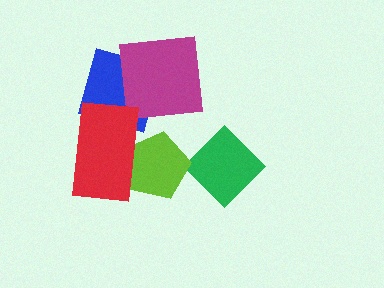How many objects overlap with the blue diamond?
2 objects overlap with the blue diamond.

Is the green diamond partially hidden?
Yes, it is partially covered by another shape.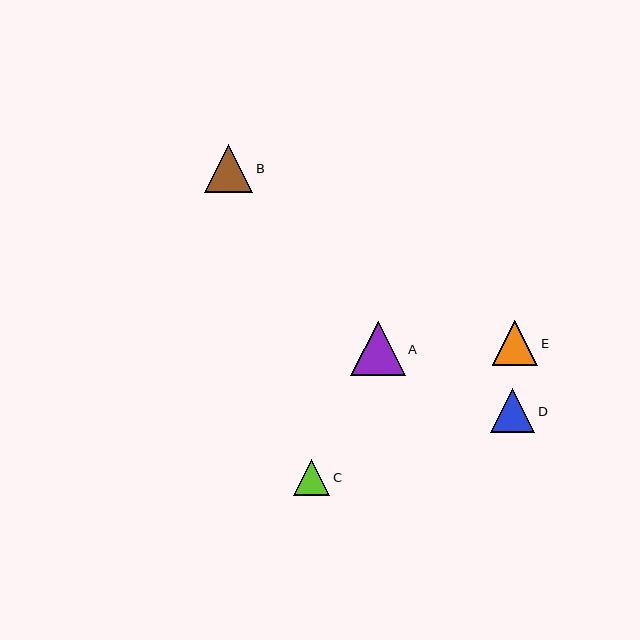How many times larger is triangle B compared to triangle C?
Triangle B is approximately 1.3 times the size of triangle C.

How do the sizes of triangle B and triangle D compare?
Triangle B and triangle D are approximately the same size.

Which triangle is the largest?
Triangle A is the largest with a size of approximately 54 pixels.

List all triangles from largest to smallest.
From largest to smallest: A, B, E, D, C.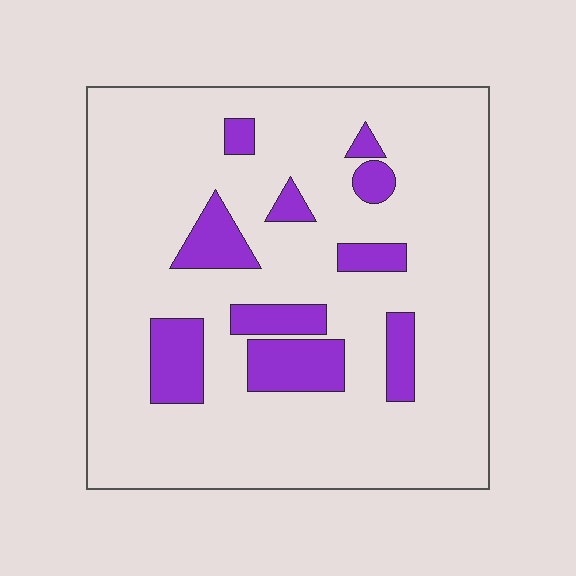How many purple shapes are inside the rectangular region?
10.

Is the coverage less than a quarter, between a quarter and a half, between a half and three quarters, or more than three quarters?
Less than a quarter.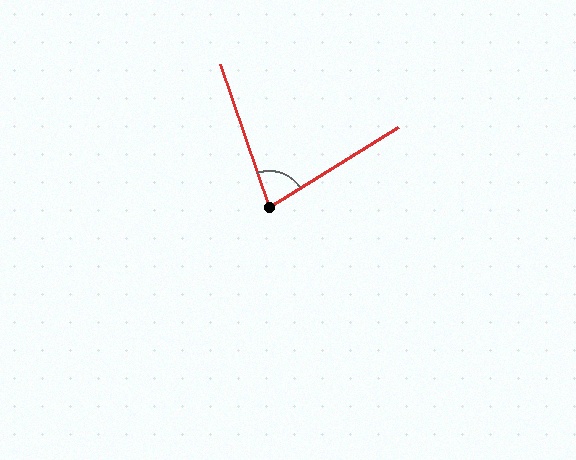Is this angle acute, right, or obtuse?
It is acute.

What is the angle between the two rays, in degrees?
Approximately 77 degrees.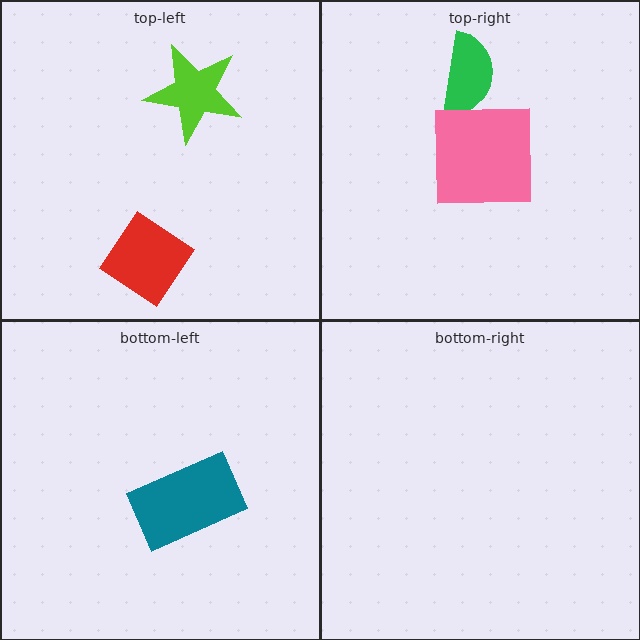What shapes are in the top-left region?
The lime star, the red diamond.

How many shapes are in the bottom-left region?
1.